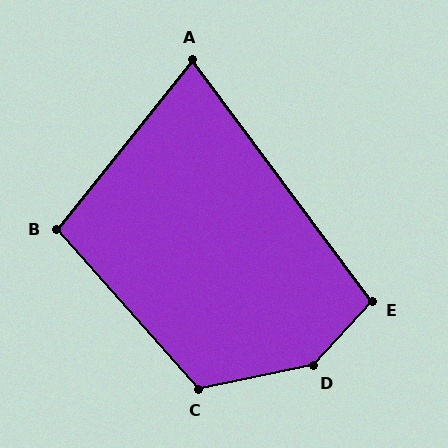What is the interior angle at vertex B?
Approximately 100 degrees (obtuse).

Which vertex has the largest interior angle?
D, at approximately 144 degrees.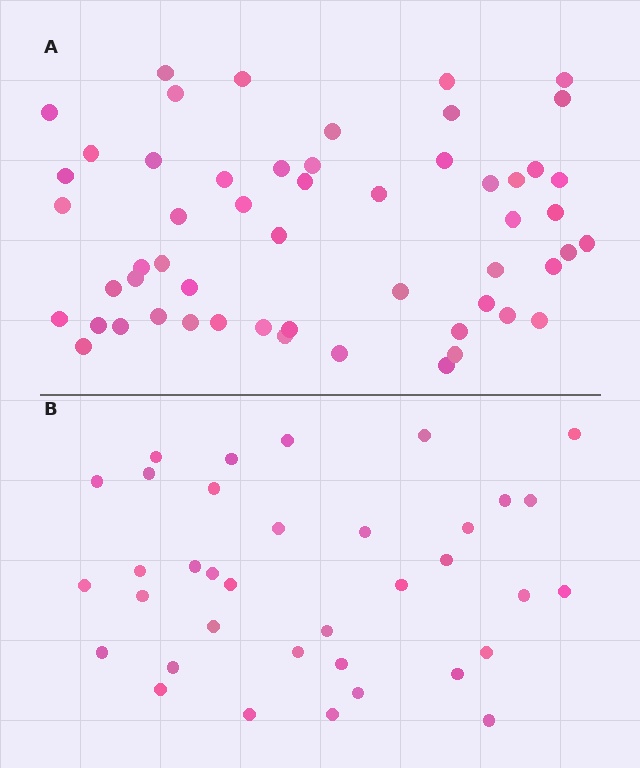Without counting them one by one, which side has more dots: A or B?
Region A (the top region) has more dots.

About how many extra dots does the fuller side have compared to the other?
Region A has approximately 20 more dots than region B.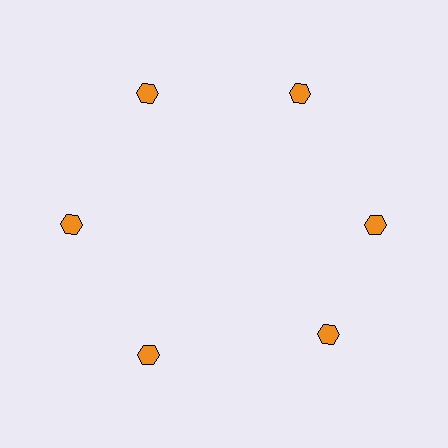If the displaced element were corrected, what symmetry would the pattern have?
It would have 6-fold rotational symmetry — the pattern would map onto itself every 60 degrees.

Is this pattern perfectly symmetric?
No. The 6 orange hexagons are arranged in a ring, but one element near the 5 o'clock position is rotated out of alignment along the ring, breaking the 6-fold rotational symmetry.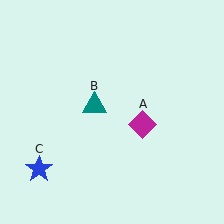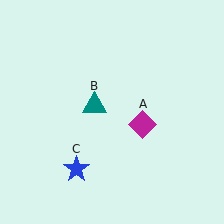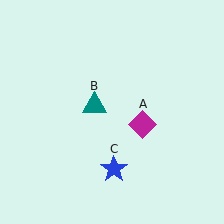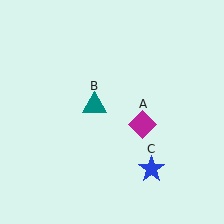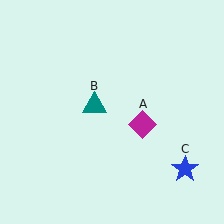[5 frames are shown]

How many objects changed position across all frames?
1 object changed position: blue star (object C).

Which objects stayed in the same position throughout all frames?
Magenta diamond (object A) and teal triangle (object B) remained stationary.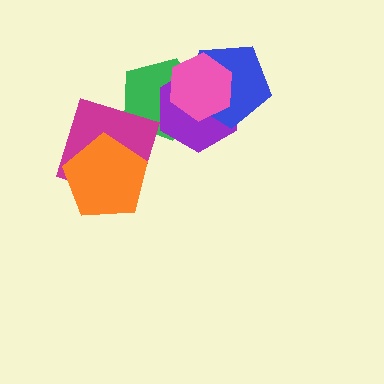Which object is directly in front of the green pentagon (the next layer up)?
The purple hexagon is directly in front of the green pentagon.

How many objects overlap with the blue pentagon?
3 objects overlap with the blue pentagon.